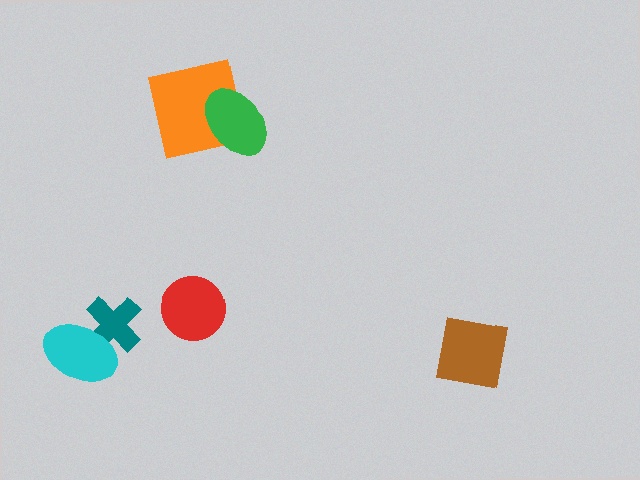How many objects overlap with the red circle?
0 objects overlap with the red circle.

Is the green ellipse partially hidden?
No, no other shape covers it.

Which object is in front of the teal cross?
The cyan ellipse is in front of the teal cross.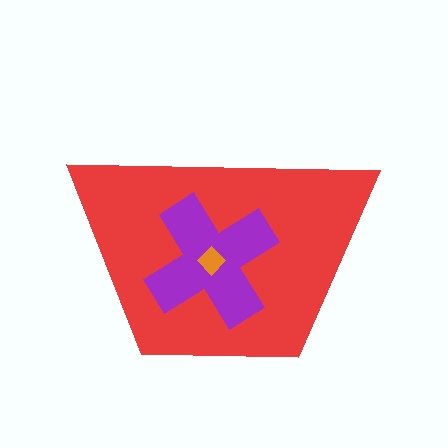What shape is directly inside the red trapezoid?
The purple cross.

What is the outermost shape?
The red trapezoid.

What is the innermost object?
The orange diamond.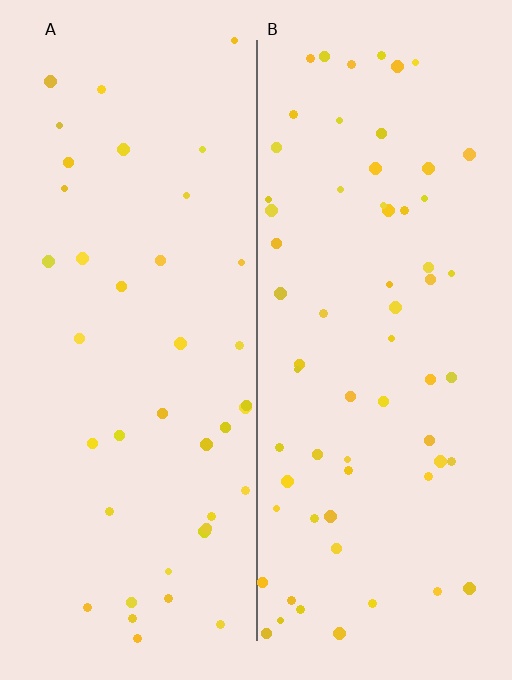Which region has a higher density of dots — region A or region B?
B (the right).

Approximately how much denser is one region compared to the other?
Approximately 1.6× — region B over region A.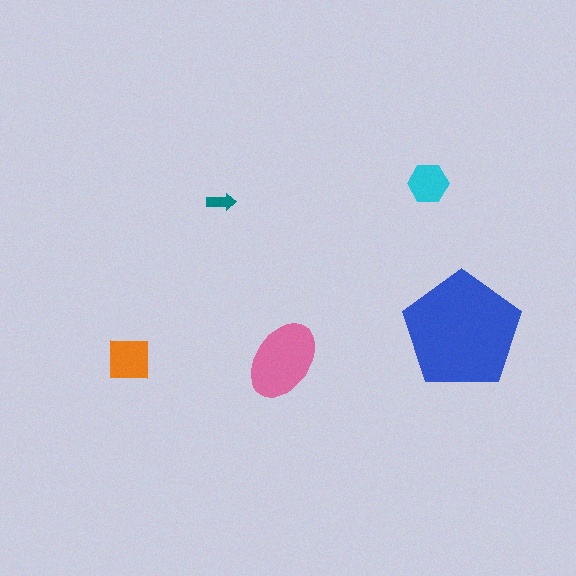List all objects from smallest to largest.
The teal arrow, the cyan hexagon, the orange square, the pink ellipse, the blue pentagon.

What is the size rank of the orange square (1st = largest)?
3rd.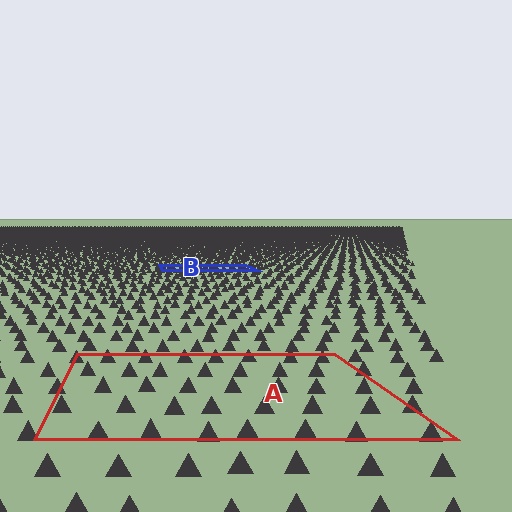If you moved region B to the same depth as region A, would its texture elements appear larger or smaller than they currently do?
They would appear larger. At a closer depth, the same texture elements are projected at a bigger on-screen size.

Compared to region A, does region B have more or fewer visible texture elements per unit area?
Region B has more texture elements per unit area — they are packed more densely because it is farther away.